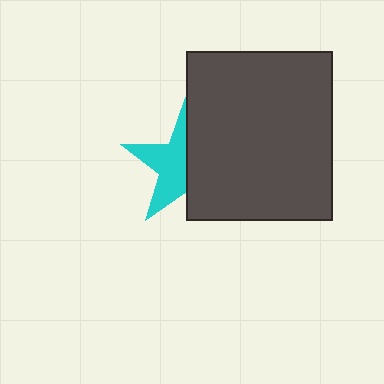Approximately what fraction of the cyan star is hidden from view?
Roughly 50% of the cyan star is hidden behind the dark gray rectangle.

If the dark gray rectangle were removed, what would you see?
You would see the complete cyan star.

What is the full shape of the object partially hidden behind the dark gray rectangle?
The partially hidden object is a cyan star.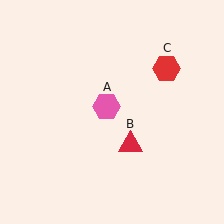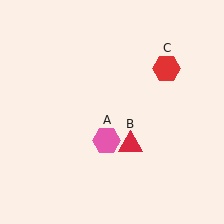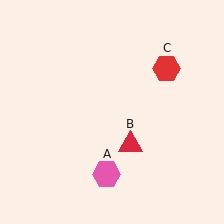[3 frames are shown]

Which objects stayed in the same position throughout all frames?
Red triangle (object B) and red hexagon (object C) remained stationary.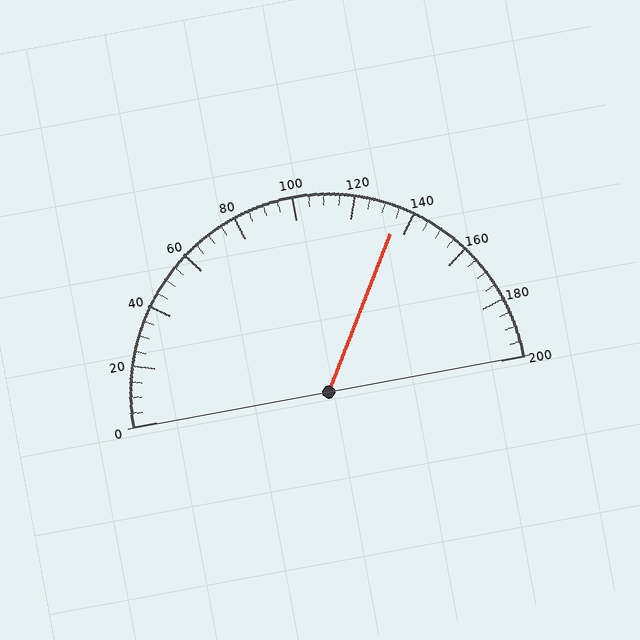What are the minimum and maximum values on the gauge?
The gauge ranges from 0 to 200.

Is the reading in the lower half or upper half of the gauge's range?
The reading is in the upper half of the range (0 to 200).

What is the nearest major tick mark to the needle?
The nearest major tick mark is 140.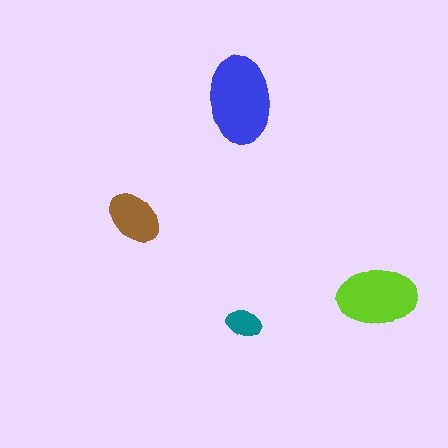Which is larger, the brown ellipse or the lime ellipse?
The lime one.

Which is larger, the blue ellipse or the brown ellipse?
The blue one.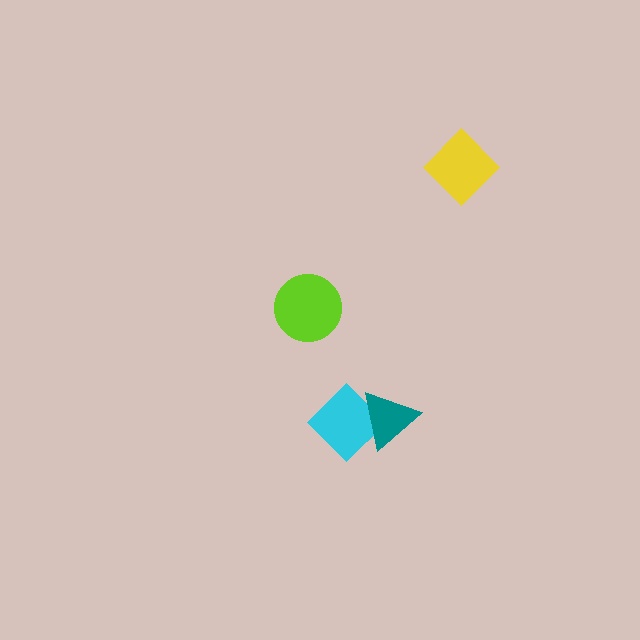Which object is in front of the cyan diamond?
The teal triangle is in front of the cyan diamond.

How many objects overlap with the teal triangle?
1 object overlaps with the teal triangle.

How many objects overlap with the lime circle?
0 objects overlap with the lime circle.